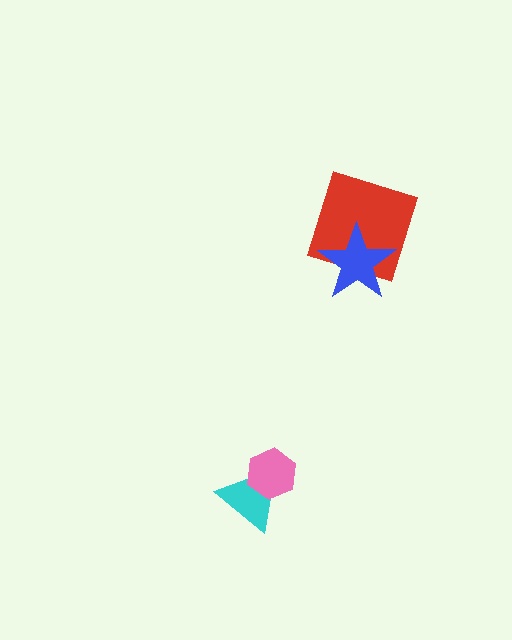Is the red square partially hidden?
Yes, it is partially covered by another shape.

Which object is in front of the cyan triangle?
The pink hexagon is in front of the cyan triangle.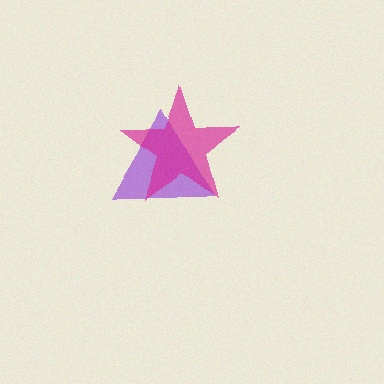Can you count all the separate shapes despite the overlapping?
Yes, there are 2 separate shapes.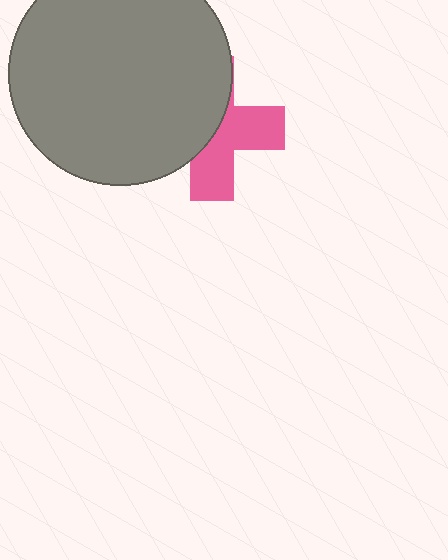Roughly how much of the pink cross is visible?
About half of it is visible (roughly 48%).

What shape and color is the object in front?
The object in front is a gray circle.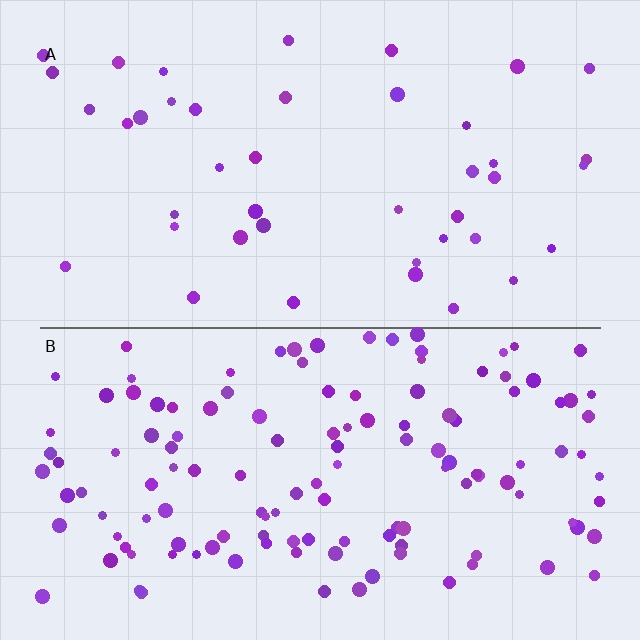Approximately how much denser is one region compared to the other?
Approximately 3.1× — region B over region A.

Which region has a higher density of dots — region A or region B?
B (the bottom).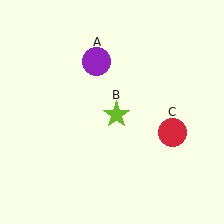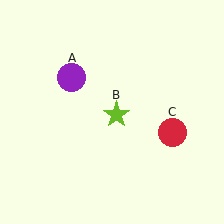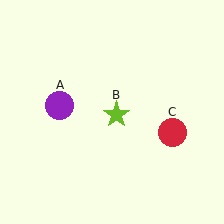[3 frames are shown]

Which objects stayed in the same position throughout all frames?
Lime star (object B) and red circle (object C) remained stationary.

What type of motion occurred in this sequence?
The purple circle (object A) rotated counterclockwise around the center of the scene.